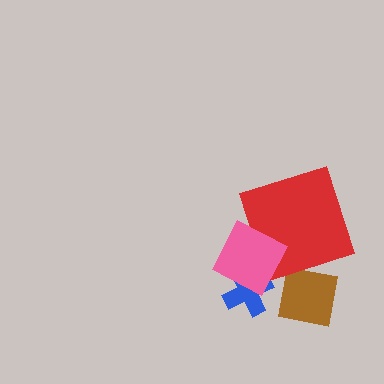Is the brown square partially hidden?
No, no other shape covers it.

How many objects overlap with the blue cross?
1 object overlaps with the blue cross.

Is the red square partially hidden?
Yes, it is partially covered by another shape.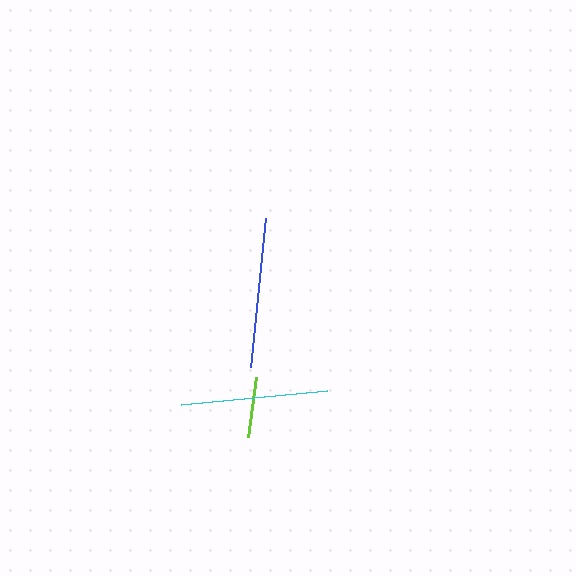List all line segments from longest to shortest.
From longest to shortest: blue, cyan, lime.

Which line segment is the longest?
The blue line is the longest at approximately 151 pixels.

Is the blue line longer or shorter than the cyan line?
The blue line is longer than the cyan line.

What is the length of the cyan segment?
The cyan segment is approximately 147 pixels long.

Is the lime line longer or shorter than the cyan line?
The cyan line is longer than the lime line.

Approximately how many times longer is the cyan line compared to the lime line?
The cyan line is approximately 2.4 times the length of the lime line.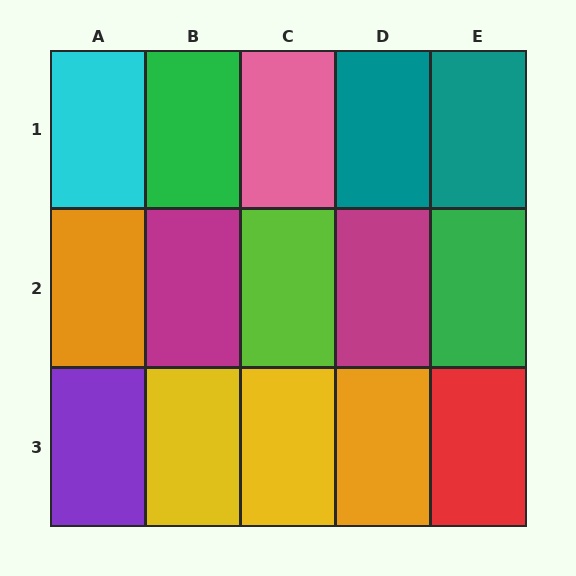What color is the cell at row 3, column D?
Orange.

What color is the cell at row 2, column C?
Lime.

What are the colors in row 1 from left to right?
Cyan, green, pink, teal, teal.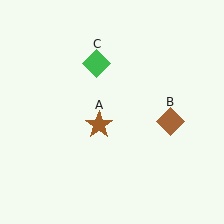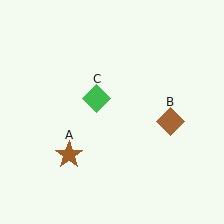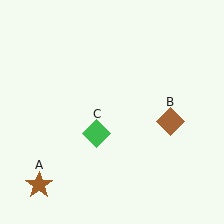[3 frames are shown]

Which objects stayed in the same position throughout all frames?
Brown diamond (object B) remained stationary.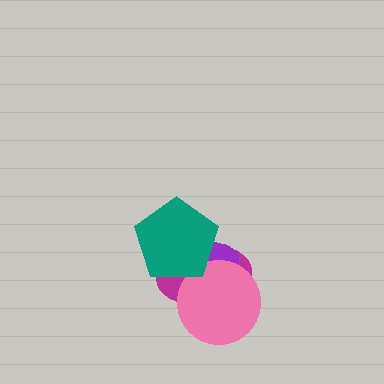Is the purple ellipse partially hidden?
Yes, it is partially covered by another shape.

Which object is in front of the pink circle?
The teal pentagon is in front of the pink circle.